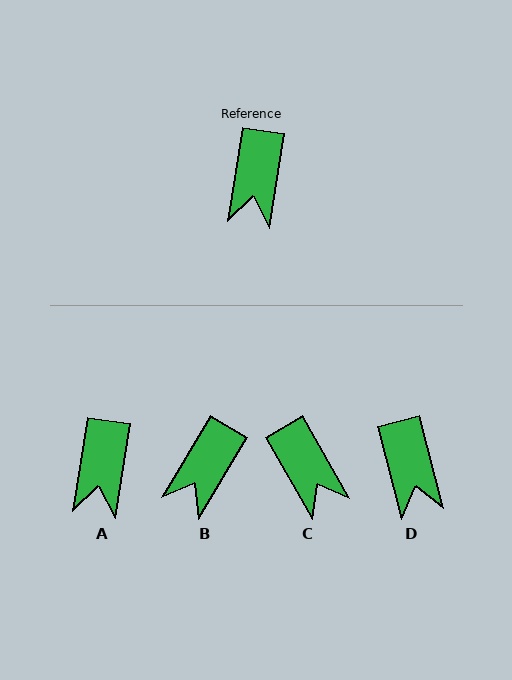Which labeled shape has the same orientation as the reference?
A.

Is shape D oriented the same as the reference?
No, it is off by about 24 degrees.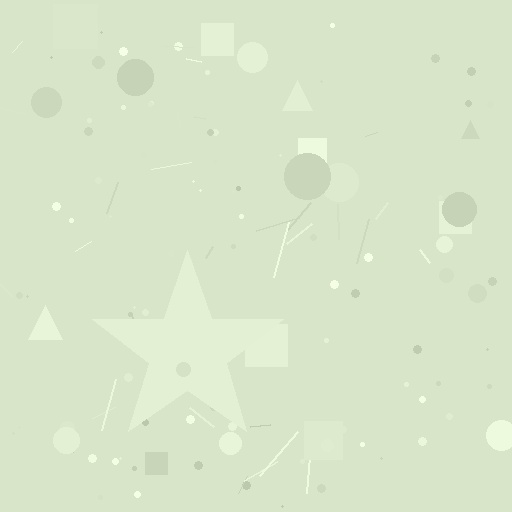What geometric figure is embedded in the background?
A star is embedded in the background.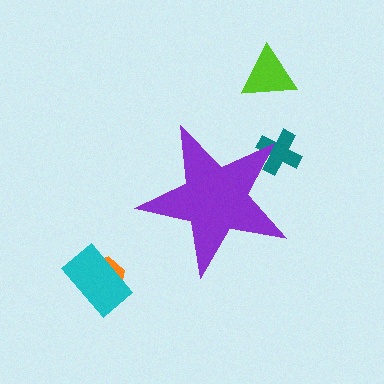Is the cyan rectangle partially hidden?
No, the cyan rectangle is fully visible.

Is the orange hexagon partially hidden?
No, the orange hexagon is fully visible.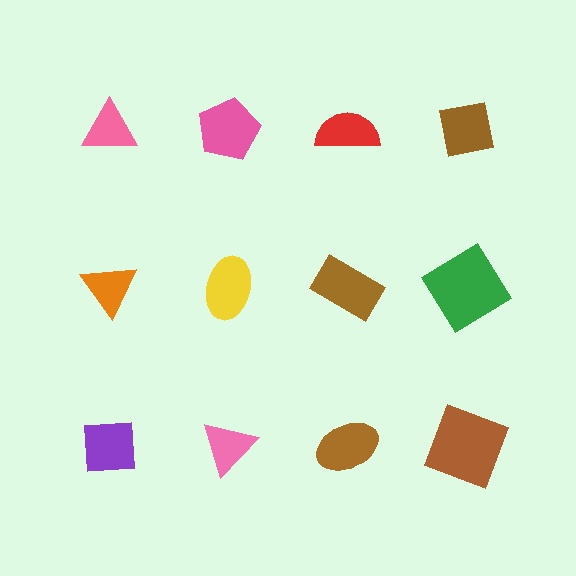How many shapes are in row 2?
4 shapes.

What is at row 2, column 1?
An orange triangle.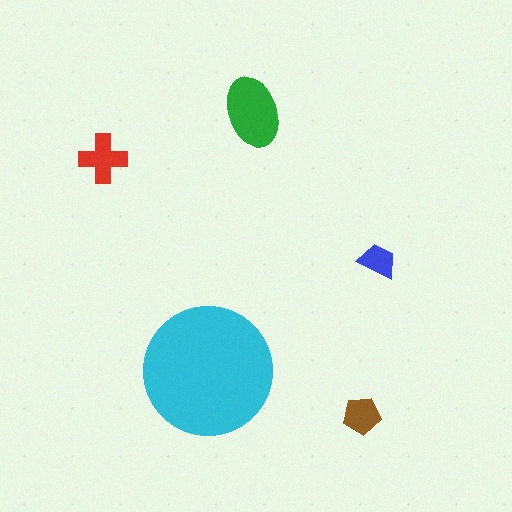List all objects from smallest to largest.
The blue trapezoid, the brown pentagon, the red cross, the green ellipse, the cyan circle.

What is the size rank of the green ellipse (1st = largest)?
2nd.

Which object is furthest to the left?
The red cross is leftmost.